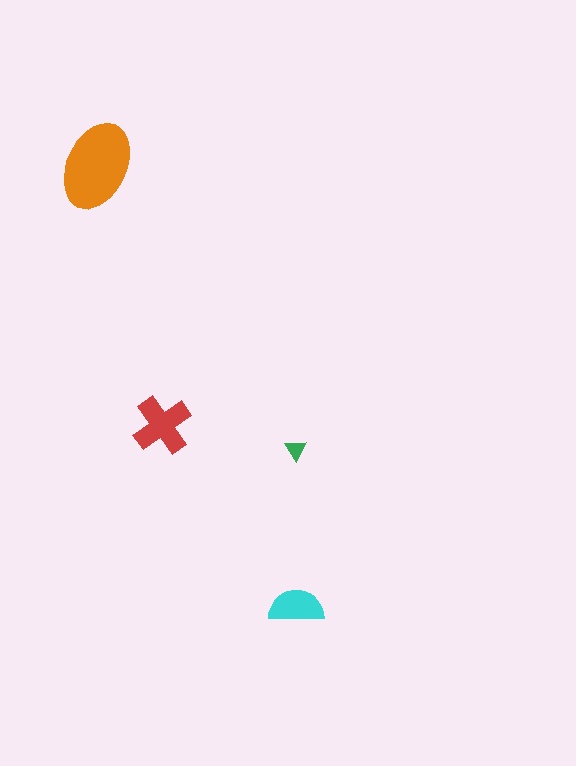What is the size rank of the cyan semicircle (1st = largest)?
3rd.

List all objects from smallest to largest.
The green triangle, the cyan semicircle, the red cross, the orange ellipse.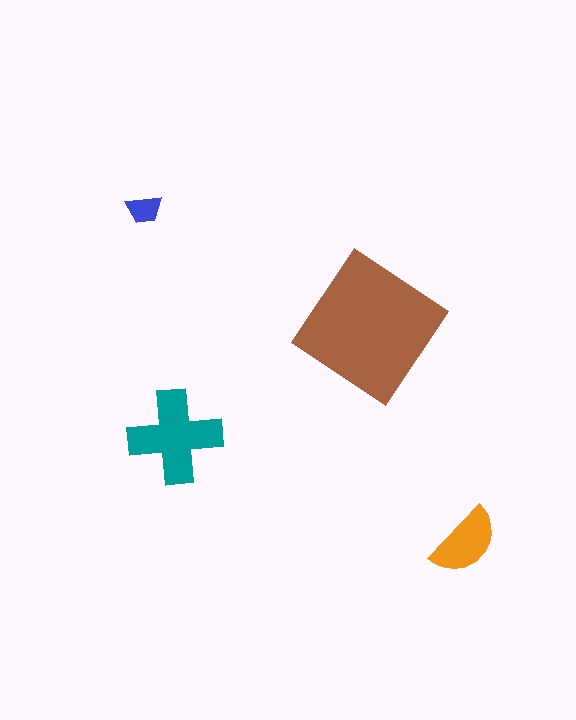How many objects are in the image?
There are 4 objects in the image.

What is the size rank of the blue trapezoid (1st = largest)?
4th.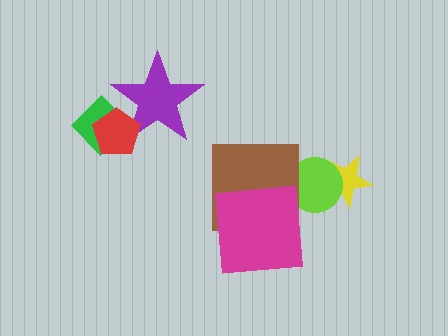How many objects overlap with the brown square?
2 objects overlap with the brown square.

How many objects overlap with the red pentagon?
2 objects overlap with the red pentagon.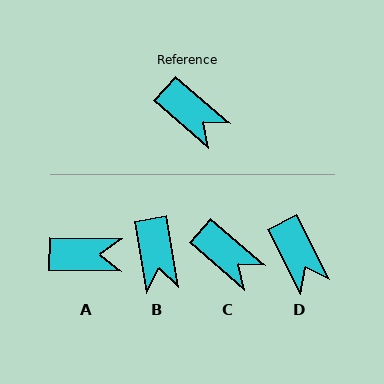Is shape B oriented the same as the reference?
No, it is off by about 40 degrees.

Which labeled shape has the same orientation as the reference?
C.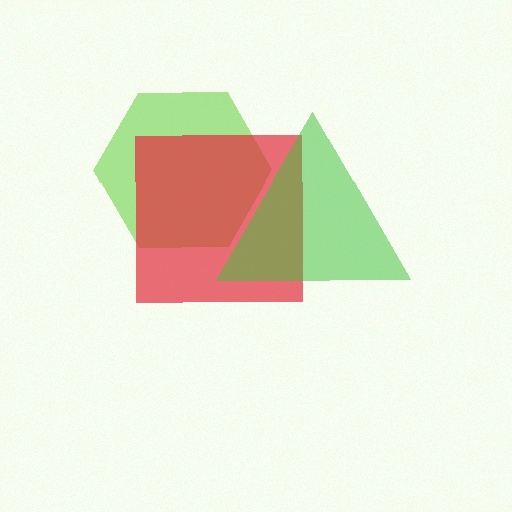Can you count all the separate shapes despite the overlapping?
Yes, there are 3 separate shapes.